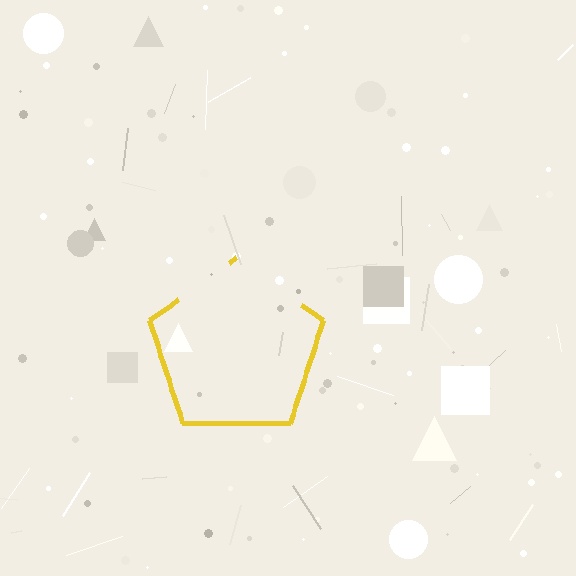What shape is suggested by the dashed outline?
The dashed outline suggests a pentagon.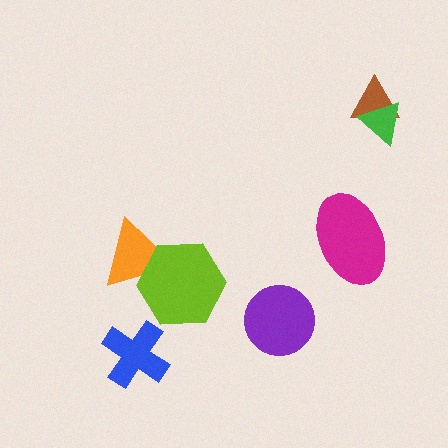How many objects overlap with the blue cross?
0 objects overlap with the blue cross.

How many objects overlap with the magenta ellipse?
0 objects overlap with the magenta ellipse.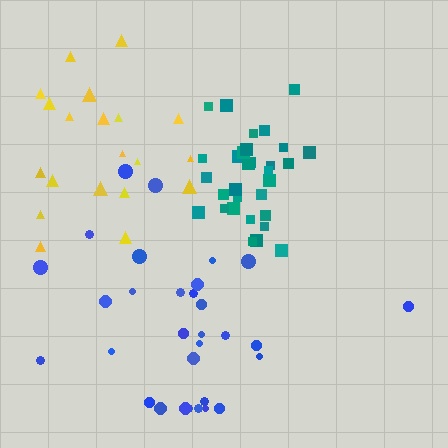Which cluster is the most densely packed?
Teal.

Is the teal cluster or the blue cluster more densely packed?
Teal.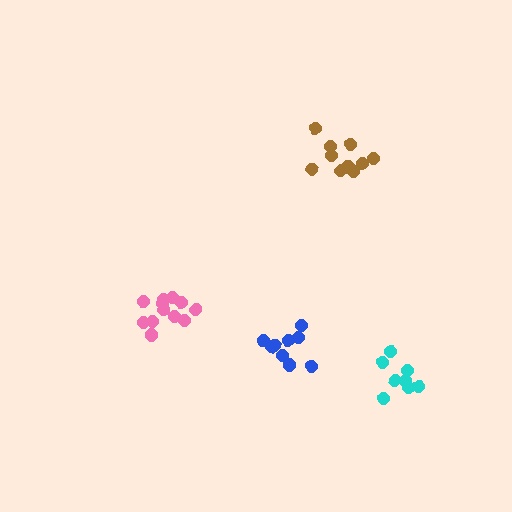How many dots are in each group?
Group 1: 9 dots, Group 2: 12 dots, Group 3: 10 dots, Group 4: 8 dots (39 total).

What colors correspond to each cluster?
The clusters are colored: blue, pink, brown, cyan.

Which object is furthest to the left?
The pink cluster is leftmost.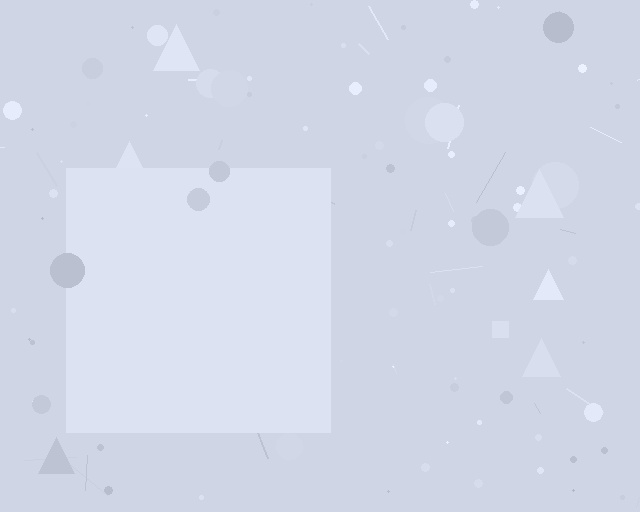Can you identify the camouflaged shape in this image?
The camouflaged shape is a square.